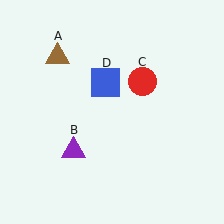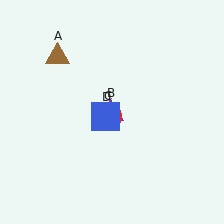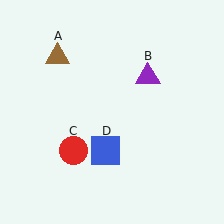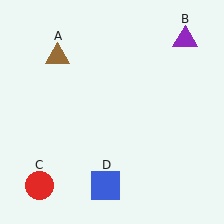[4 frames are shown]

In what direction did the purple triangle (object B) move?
The purple triangle (object B) moved up and to the right.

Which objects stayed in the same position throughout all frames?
Brown triangle (object A) remained stationary.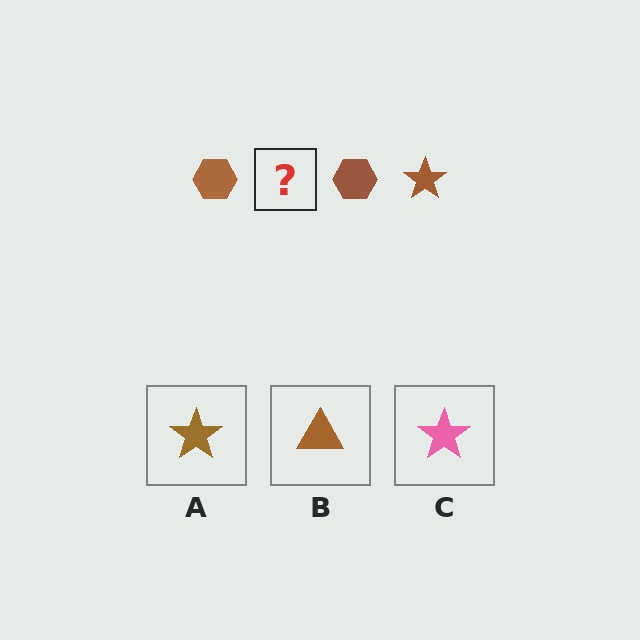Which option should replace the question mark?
Option A.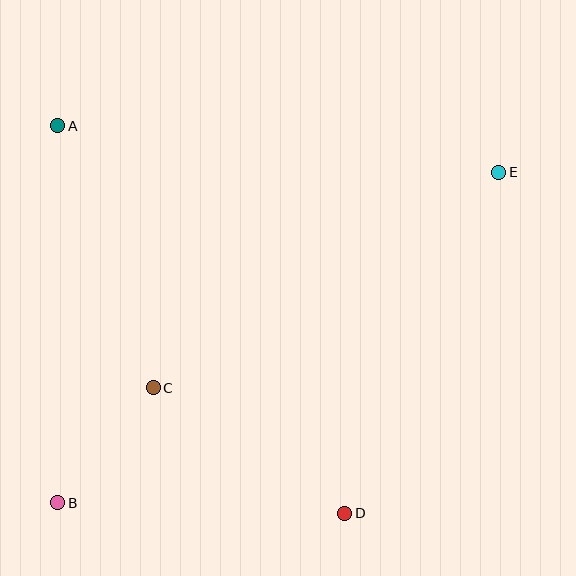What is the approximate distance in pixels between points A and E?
The distance between A and E is approximately 444 pixels.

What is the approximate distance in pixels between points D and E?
The distance between D and E is approximately 374 pixels.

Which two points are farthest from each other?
Points B and E are farthest from each other.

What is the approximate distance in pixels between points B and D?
The distance between B and D is approximately 287 pixels.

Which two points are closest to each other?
Points B and C are closest to each other.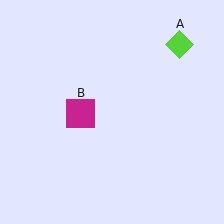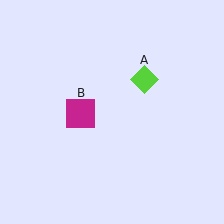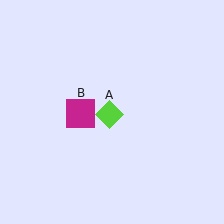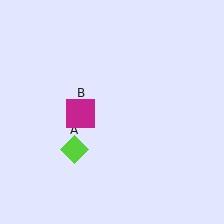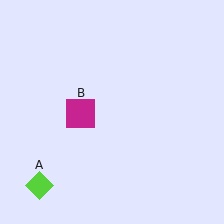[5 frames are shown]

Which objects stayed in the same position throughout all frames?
Magenta square (object B) remained stationary.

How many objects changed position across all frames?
1 object changed position: lime diamond (object A).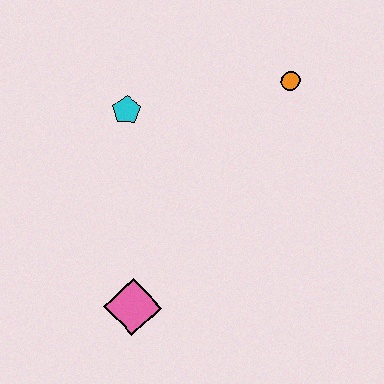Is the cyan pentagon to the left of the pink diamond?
Yes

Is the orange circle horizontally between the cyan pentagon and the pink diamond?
No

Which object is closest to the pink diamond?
The cyan pentagon is closest to the pink diamond.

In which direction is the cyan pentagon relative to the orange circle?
The cyan pentagon is to the left of the orange circle.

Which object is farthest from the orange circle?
The pink diamond is farthest from the orange circle.